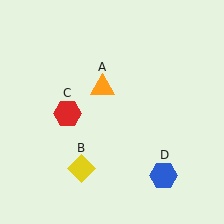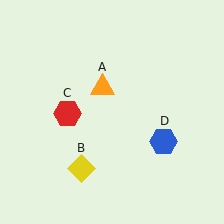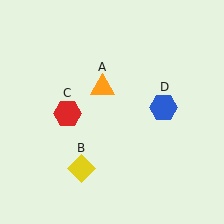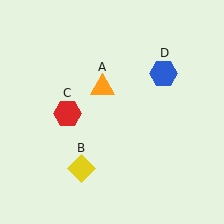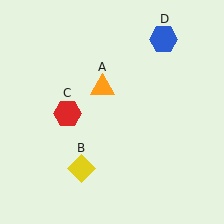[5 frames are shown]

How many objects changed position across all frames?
1 object changed position: blue hexagon (object D).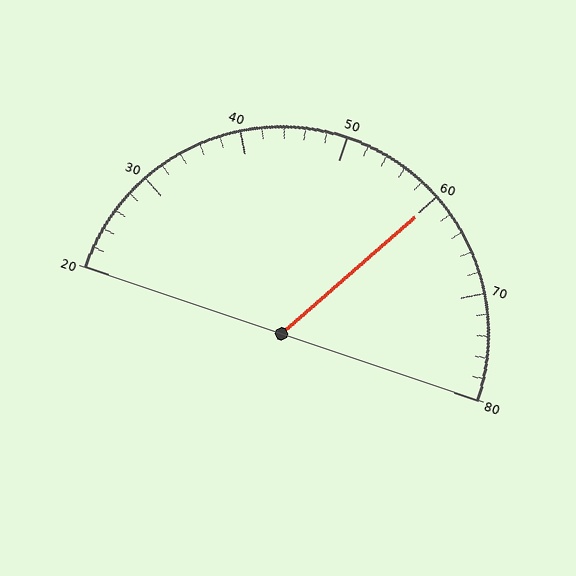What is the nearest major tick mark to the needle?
The nearest major tick mark is 60.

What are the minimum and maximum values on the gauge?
The gauge ranges from 20 to 80.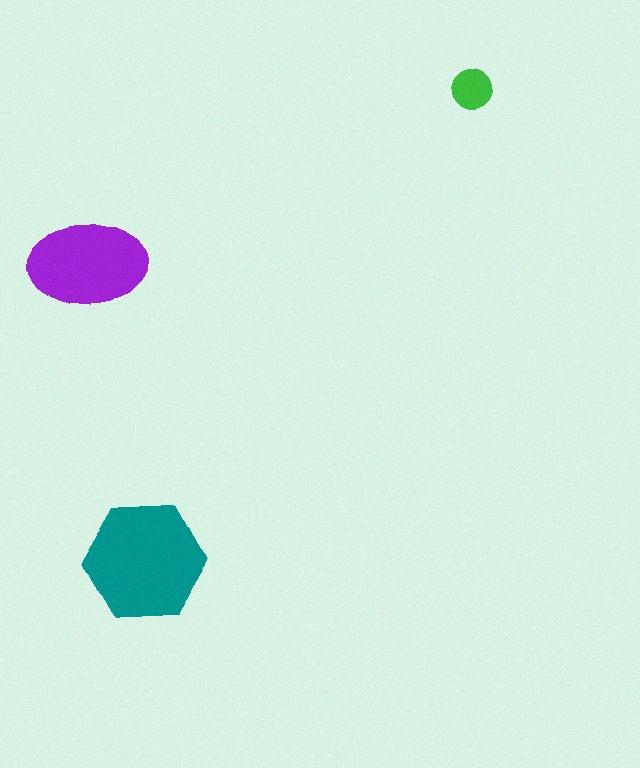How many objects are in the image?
There are 3 objects in the image.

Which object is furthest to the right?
The green circle is rightmost.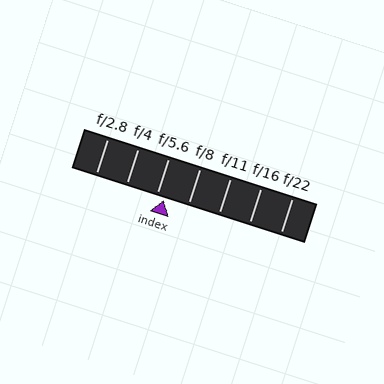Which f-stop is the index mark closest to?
The index mark is closest to f/5.6.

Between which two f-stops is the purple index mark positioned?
The index mark is between f/5.6 and f/8.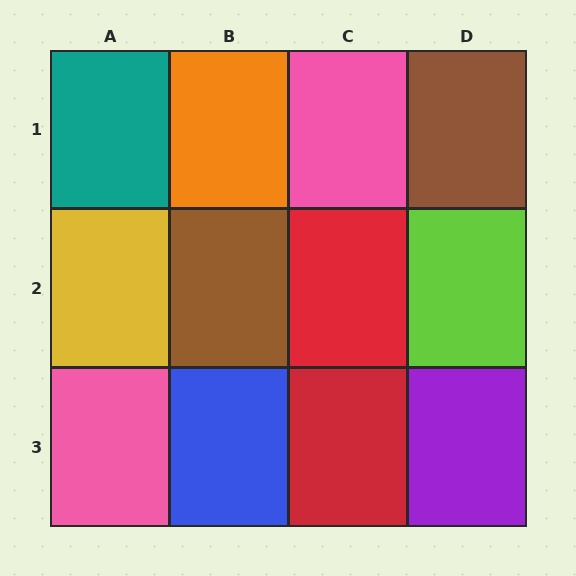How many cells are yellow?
1 cell is yellow.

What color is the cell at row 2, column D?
Lime.